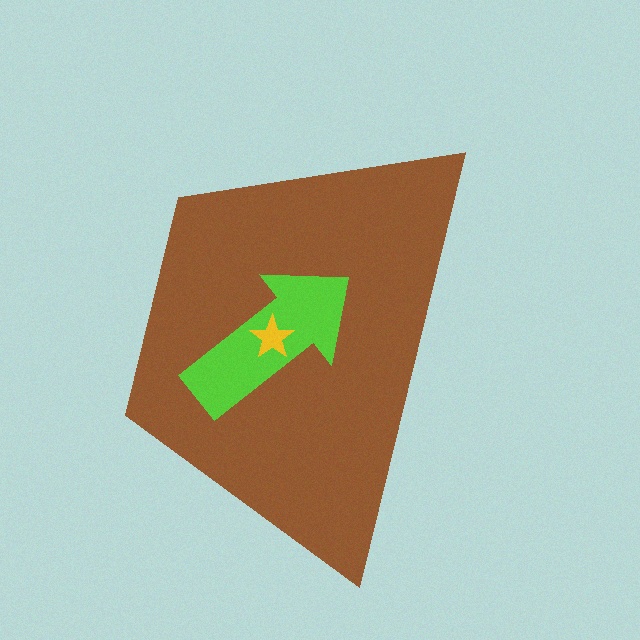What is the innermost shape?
The yellow star.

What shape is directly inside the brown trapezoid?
The lime arrow.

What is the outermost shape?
The brown trapezoid.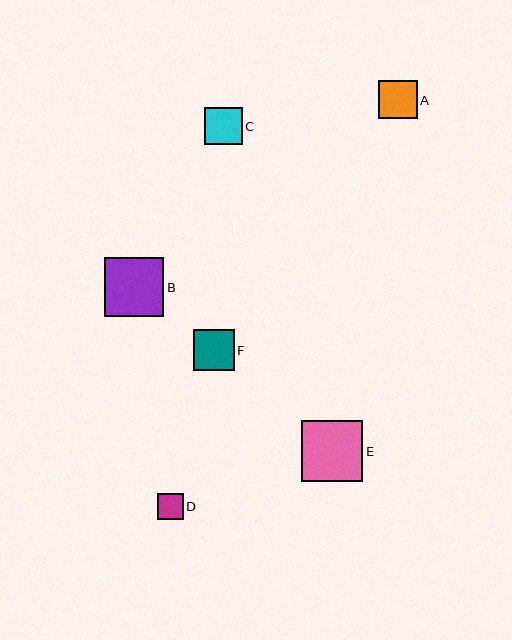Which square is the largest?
Square E is the largest with a size of approximately 61 pixels.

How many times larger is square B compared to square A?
Square B is approximately 1.5 times the size of square A.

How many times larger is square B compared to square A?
Square B is approximately 1.5 times the size of square A.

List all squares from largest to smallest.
From largest to smallest: E, B, F, A, C, D.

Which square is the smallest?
Square D is the smallest with a size of approximately 26 pixels.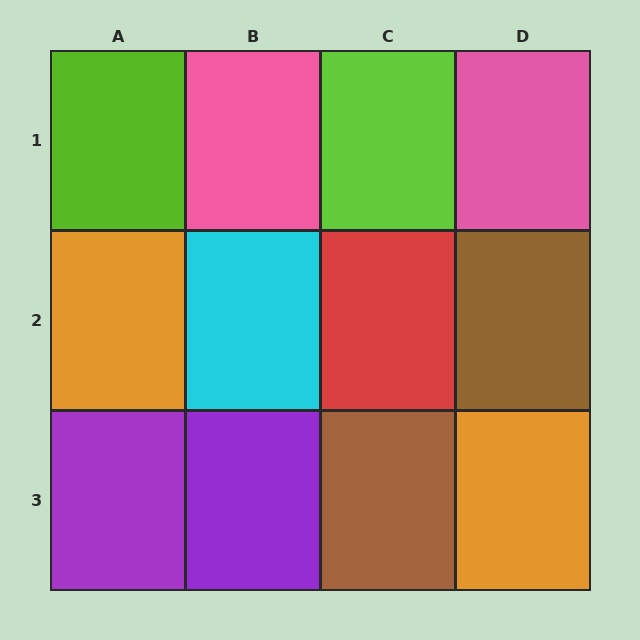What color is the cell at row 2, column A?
Orange.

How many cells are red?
1 cell is red.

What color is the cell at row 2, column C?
Red.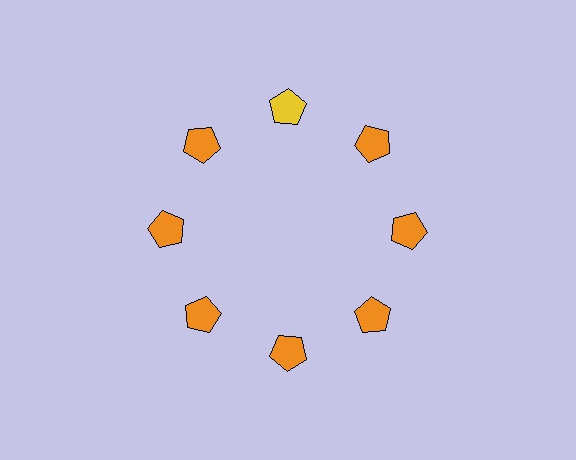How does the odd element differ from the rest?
It has a different color: yellow instead of orange.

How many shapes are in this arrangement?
There are 8 shapes arranged in a ring pattern.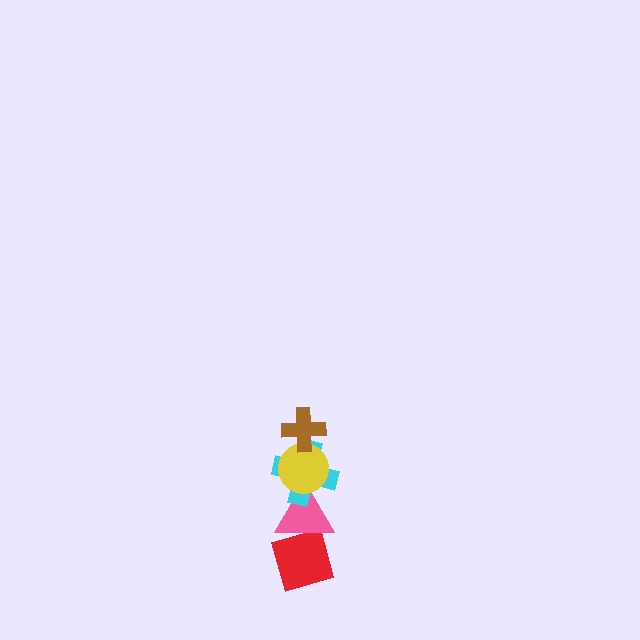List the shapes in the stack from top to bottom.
From top to bottom: the brown cross, the yellow circle, the cyan cross, the pink triangle, the red diamond.